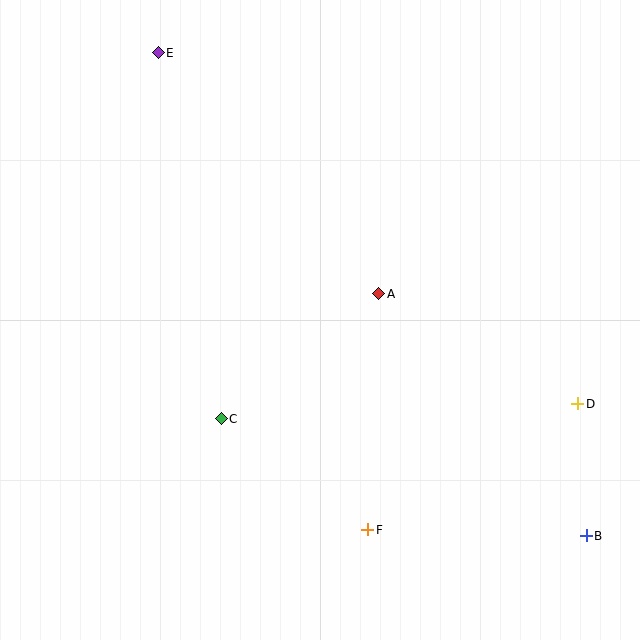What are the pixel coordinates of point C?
Point C is at (221, 419).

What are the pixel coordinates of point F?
Point F is at (368, 530).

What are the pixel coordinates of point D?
Point D is at (578, 404).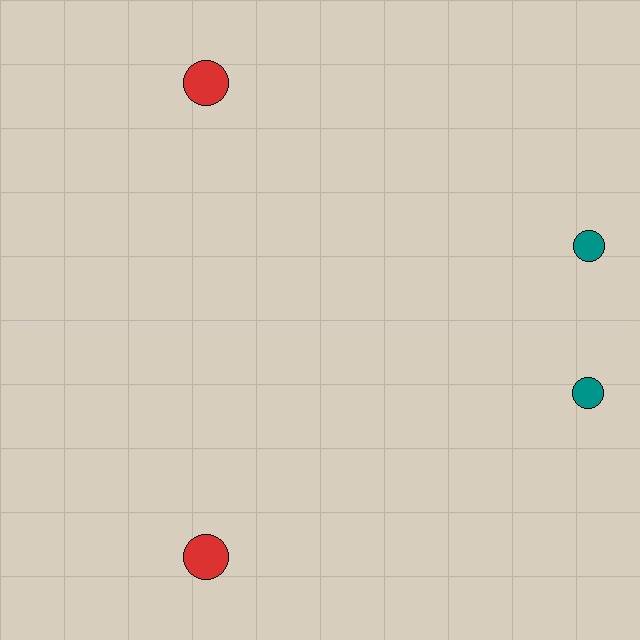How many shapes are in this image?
There are 4 shapes in this image.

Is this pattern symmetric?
Yes, this pattern has bilateral (reflection) symmetry.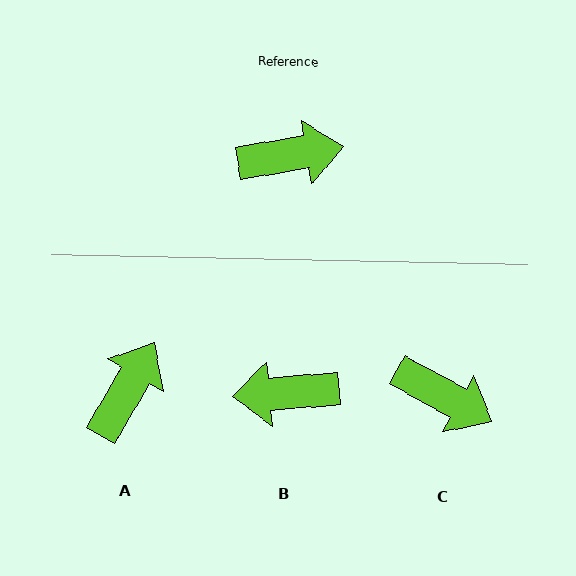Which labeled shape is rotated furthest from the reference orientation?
B, about 175 degrees away.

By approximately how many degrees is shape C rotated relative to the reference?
Approximately 38 degrees clockwise.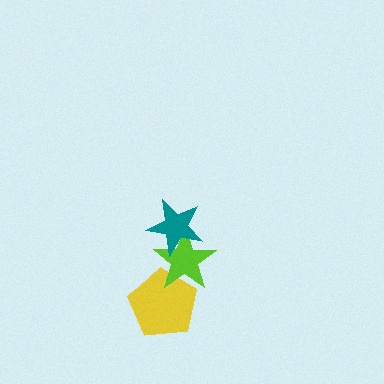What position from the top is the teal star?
The teal star is 1st from the top.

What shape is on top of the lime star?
The teal star is on top of the lime star.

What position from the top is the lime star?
The lime star is 2nd from the top.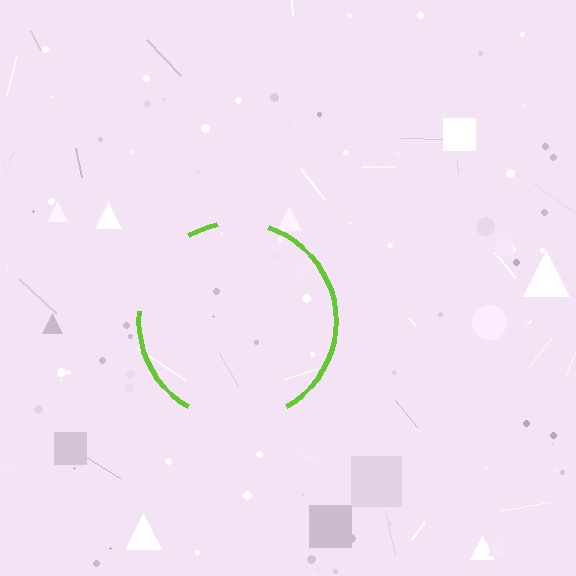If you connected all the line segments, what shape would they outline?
They would outline a circle.